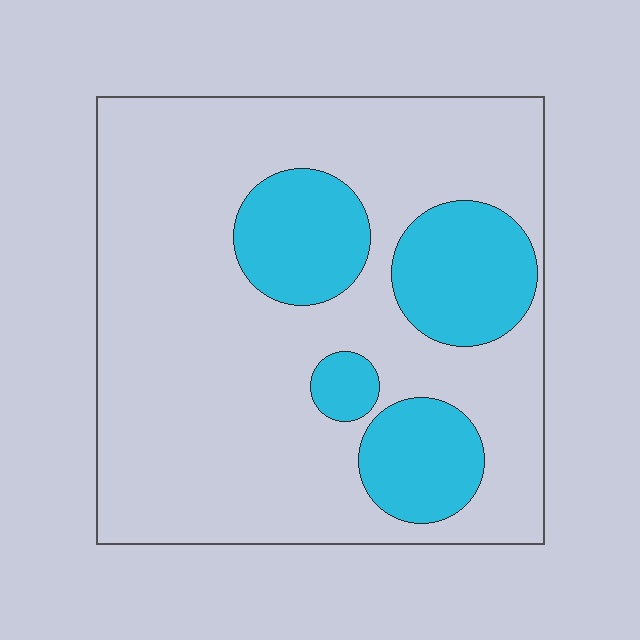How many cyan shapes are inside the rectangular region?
4.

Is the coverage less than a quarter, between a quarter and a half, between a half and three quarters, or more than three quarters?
Less than a quarter.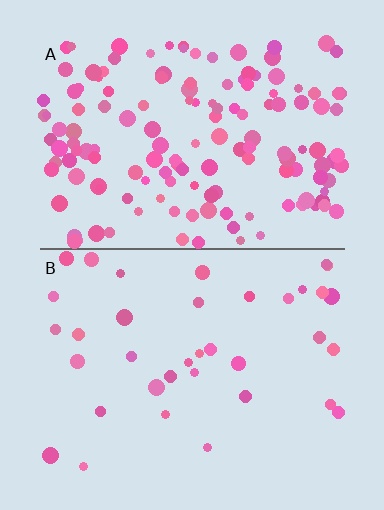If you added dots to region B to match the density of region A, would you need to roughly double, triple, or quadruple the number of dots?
Approximately quadruple.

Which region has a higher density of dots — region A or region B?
A (the top).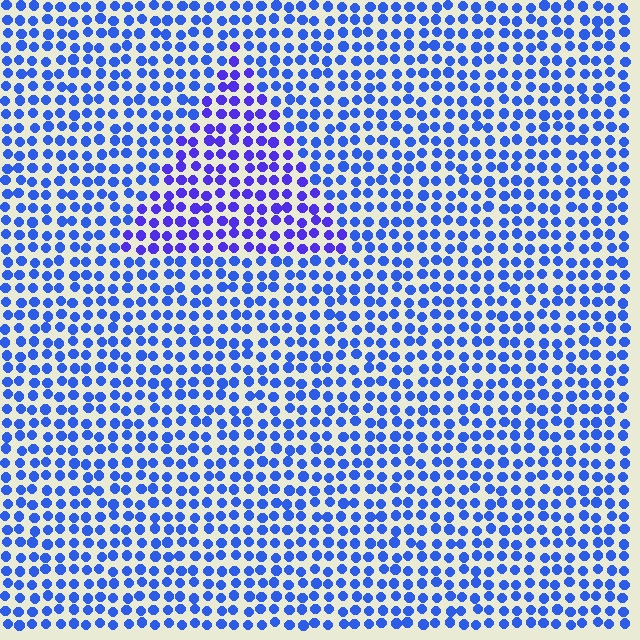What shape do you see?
I see a triangle.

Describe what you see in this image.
The image is filled with small blue elements in a uniform arrangement. A triangle-shaped region is visible where the elements are tinted to a slightly different hue, forming a subtle color boundary.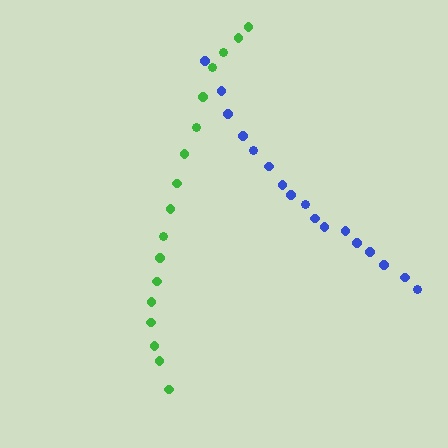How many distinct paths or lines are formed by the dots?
There are 2 distinct paths.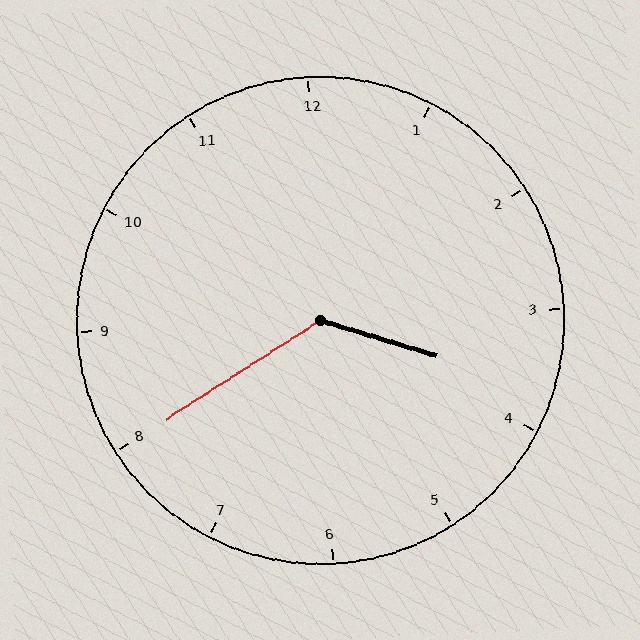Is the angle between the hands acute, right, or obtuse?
It is obtuse.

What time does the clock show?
3:40.